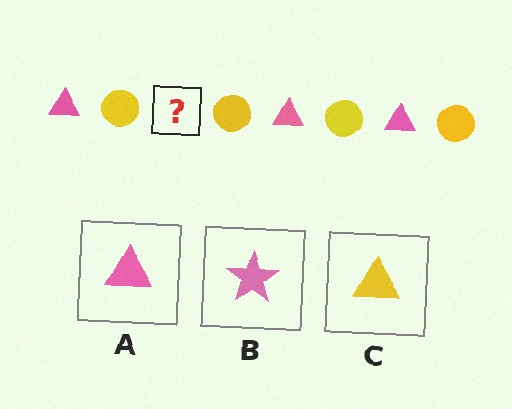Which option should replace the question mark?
Option A.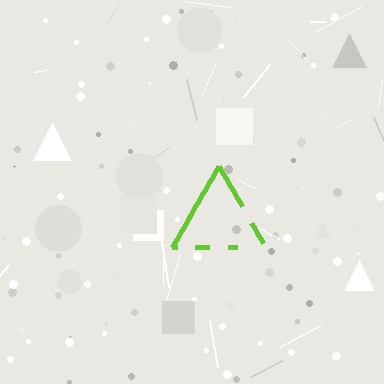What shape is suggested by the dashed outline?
The dashed outline suggests a triangle.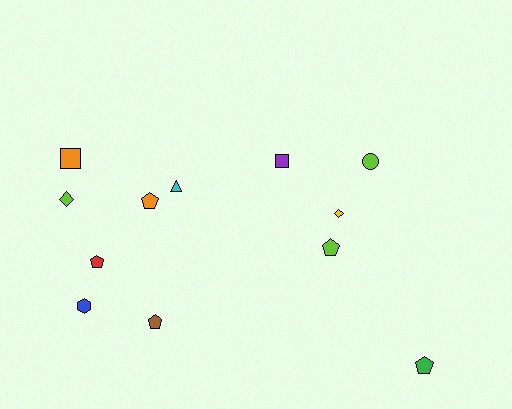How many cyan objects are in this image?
There is 1 cyan object.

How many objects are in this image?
There are 12 objects.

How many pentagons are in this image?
There are 5 pentagons.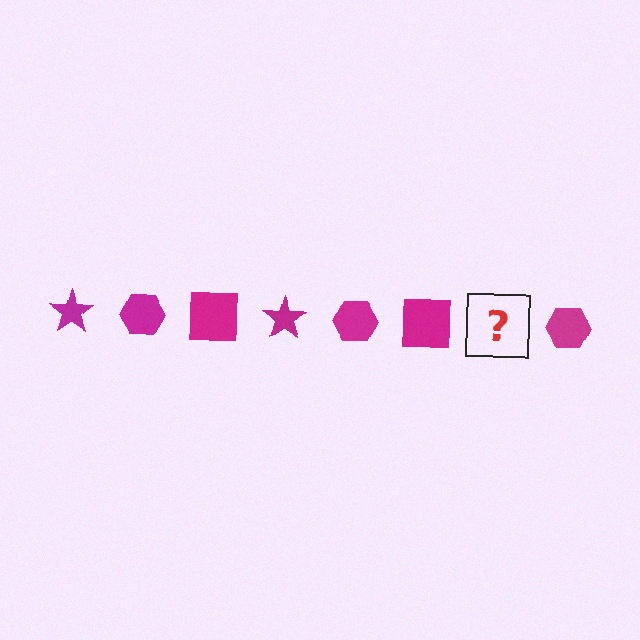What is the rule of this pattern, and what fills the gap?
The rule is that the pattern cycles through star, hexagon, square shapes in magenta. The gap should be filled with a magenta star.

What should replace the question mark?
The question mark should be replaced with a magenta star.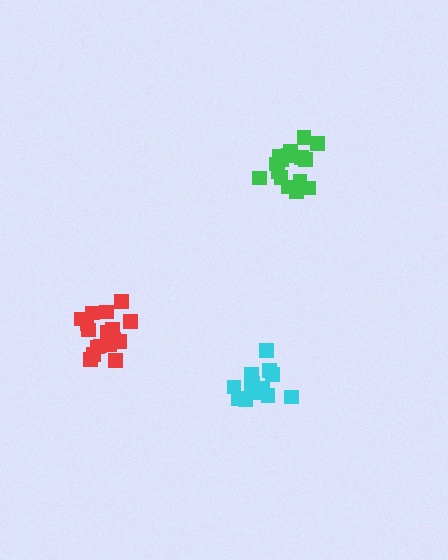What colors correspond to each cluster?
The clusters are colored: cyan, red, green.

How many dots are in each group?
Group 1: 13 dots, Group 2: 17 dots, Group 3: 18 dots (48 total).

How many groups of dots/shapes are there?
There are 3 groups.